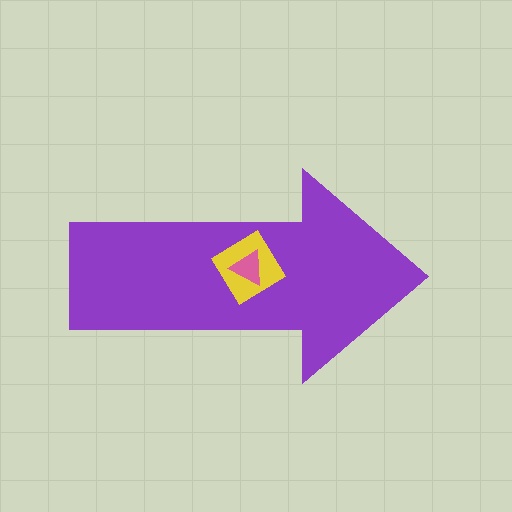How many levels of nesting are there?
3.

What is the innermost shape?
The pink triangle.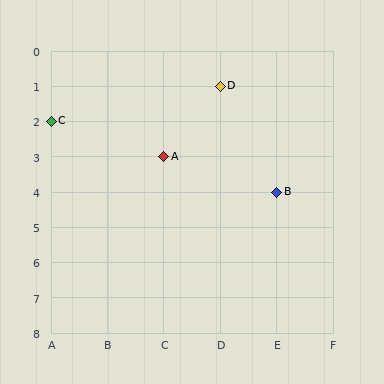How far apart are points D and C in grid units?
Points D and C are 3 columns and 1 row apart (about 3.2 grid units diagonally).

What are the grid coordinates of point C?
Point C is at grid coordinates (A, 2).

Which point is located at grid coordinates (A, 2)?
Point C is at (A, 2).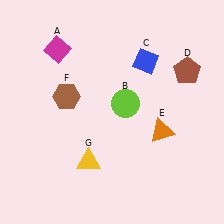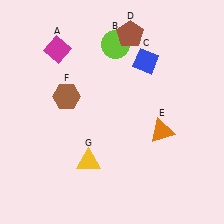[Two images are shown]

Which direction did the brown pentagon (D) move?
The brown pentagon (D) moved left.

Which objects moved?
The objects that moved are: the lime circle (B), the brown pentagon (D).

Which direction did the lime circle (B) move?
The lime circle (B) moved up.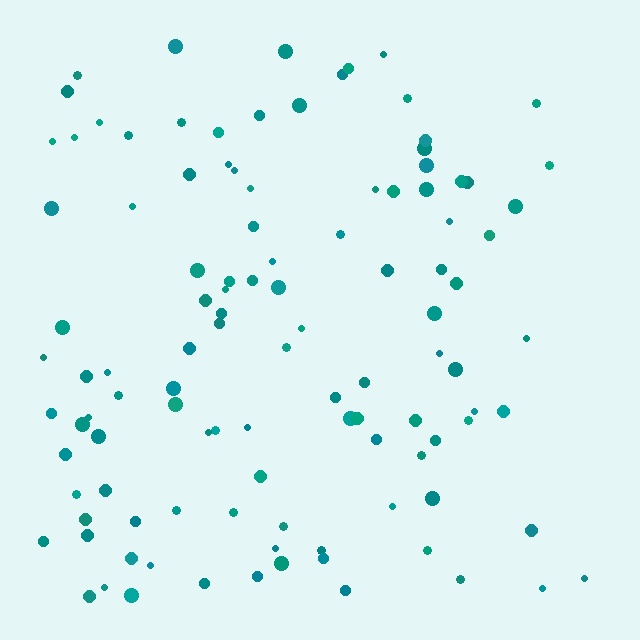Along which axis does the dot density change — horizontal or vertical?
Horizontal.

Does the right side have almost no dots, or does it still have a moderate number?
Still a moderate number, just noticeably fewer than the left.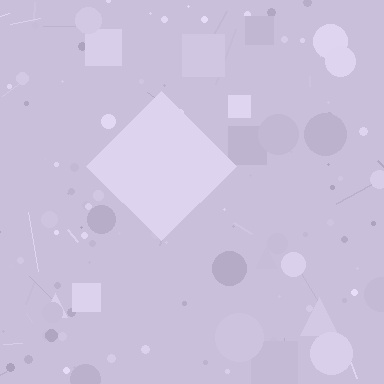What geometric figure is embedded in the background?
A diamond is embedded in the background.